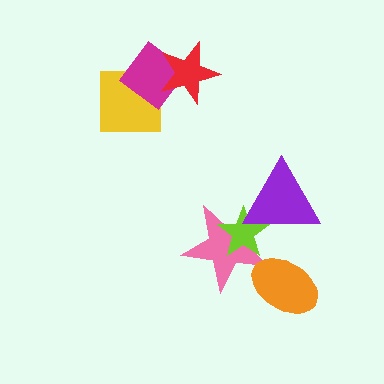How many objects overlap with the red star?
1 object overlaps with the red star.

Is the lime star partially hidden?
Yes, it is partially covered by another shape.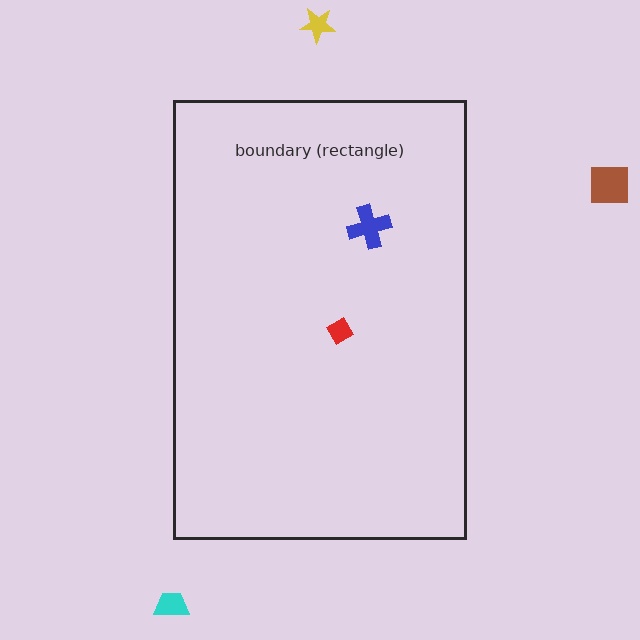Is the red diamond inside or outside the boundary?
Inside.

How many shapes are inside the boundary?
2 inside, 3 outside.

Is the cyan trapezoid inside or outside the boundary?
Outside.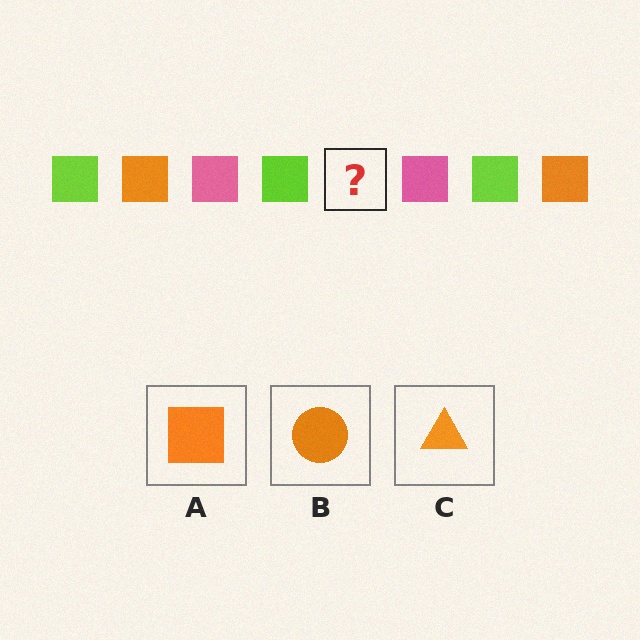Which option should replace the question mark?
Option A.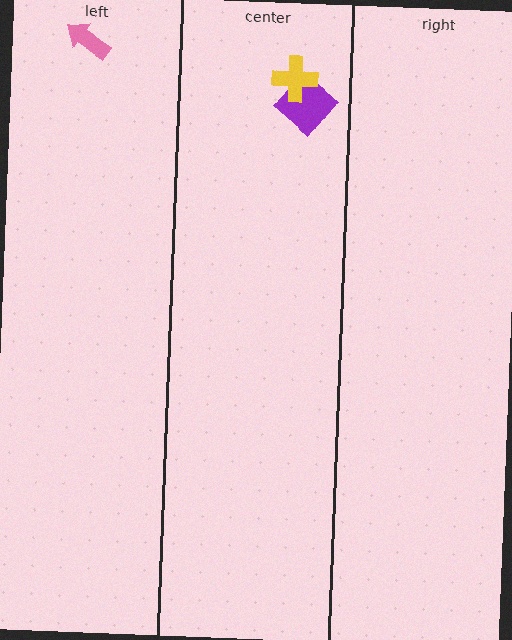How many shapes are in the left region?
1.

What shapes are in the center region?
The purple diamond, the yellow cross.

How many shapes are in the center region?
2.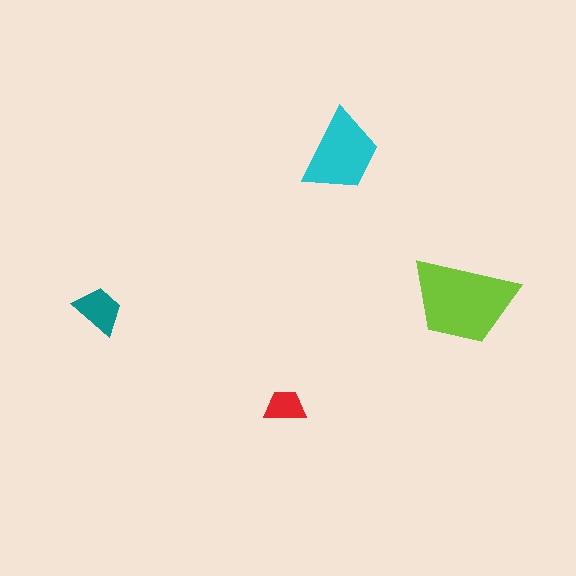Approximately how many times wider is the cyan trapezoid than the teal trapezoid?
About 1.5 times wider.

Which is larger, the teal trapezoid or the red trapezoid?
The teal one.